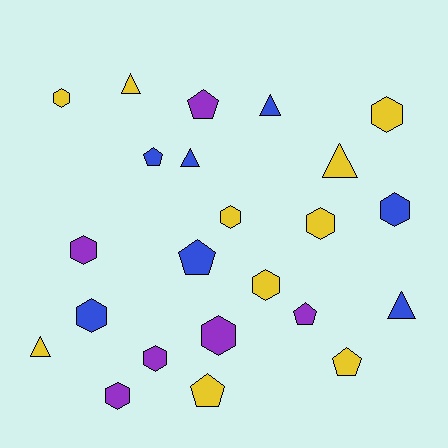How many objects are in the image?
There are 23 objects.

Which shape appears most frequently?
Hexagon, with 11 objects.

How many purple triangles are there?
There are no purple triangles.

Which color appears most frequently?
Yellow, with 10 objects.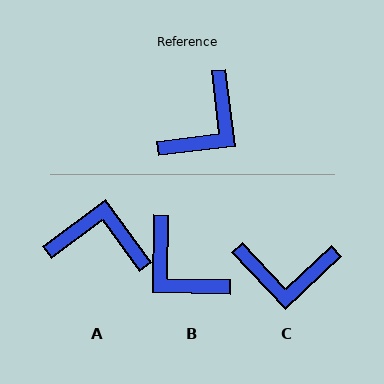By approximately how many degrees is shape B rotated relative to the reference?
Approximately 98 degrees clockwise.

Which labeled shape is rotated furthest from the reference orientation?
A, about 120 degrees away.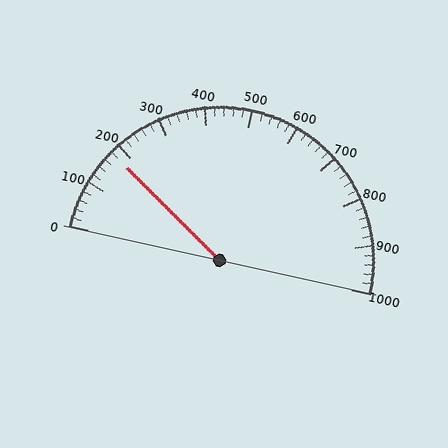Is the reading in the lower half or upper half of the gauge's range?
The reading is in the lower half of the range (0 to 1000).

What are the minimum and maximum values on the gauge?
The gauge ranges from 0 to 1000.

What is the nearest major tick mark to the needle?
The nearest major tick mark is 200.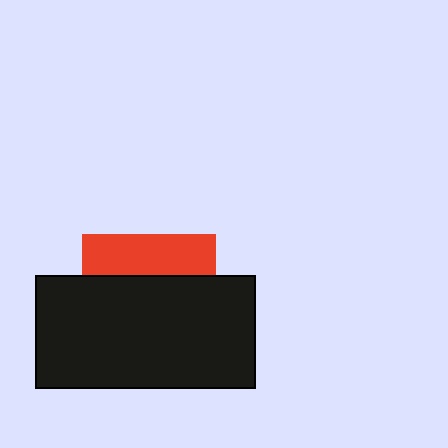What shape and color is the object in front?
The object in front is a black rectangle.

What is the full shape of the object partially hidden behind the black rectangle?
The partially hidden object is a red square.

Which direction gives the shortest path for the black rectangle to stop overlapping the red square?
Moving down gives the shortest separation.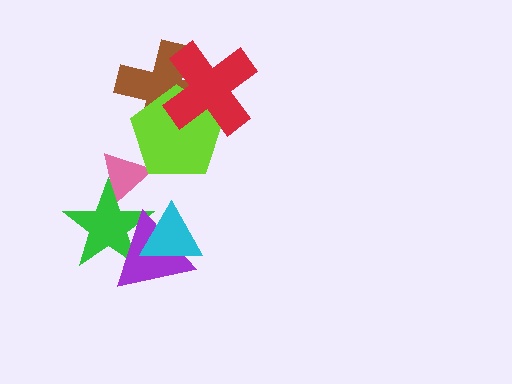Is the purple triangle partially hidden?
Yes, it is partially covered by another shape.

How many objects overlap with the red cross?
2 objects overlap with the red cross.